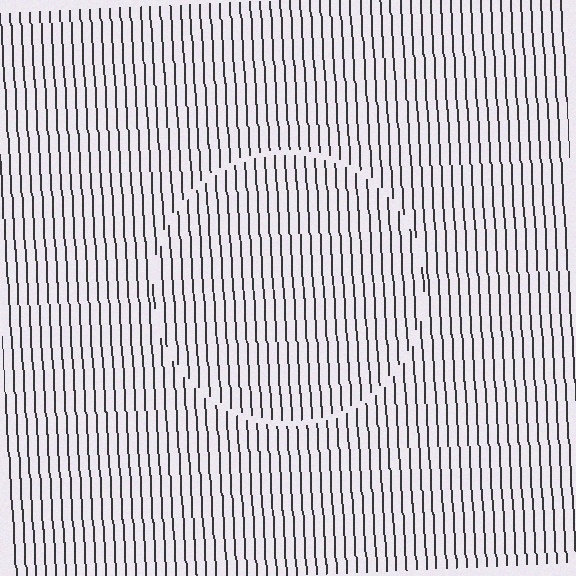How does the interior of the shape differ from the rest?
The interior of the shape contains the same grating, shifted by half a period — the contour is defined by the phase discontinuity where line-ends from the inner and outer gratings abut.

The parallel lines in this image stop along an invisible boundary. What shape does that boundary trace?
An illusory circle. The interior of the shape contains the same grating, shifted by half a period — the contour is defined by the phase discontinuity where line-ends from the inner and outer gratings abut.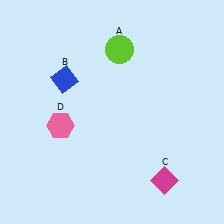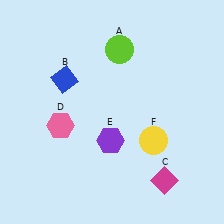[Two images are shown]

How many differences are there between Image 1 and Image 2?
There are 2 differences between the two images.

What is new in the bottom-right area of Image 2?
A yellow circle (F) was added in the bottom-right area of Image 2.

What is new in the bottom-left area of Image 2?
A purple hexagon (E) was added in the bottom-left area of Image 2.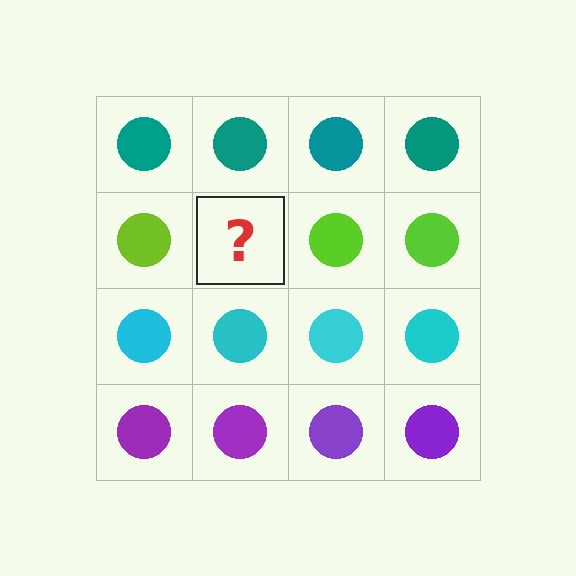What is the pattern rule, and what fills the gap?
The rule is that each row has a consistent color. The gap should be filled with a lime circle.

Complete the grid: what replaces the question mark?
The question mark should be replaced with a lime circle.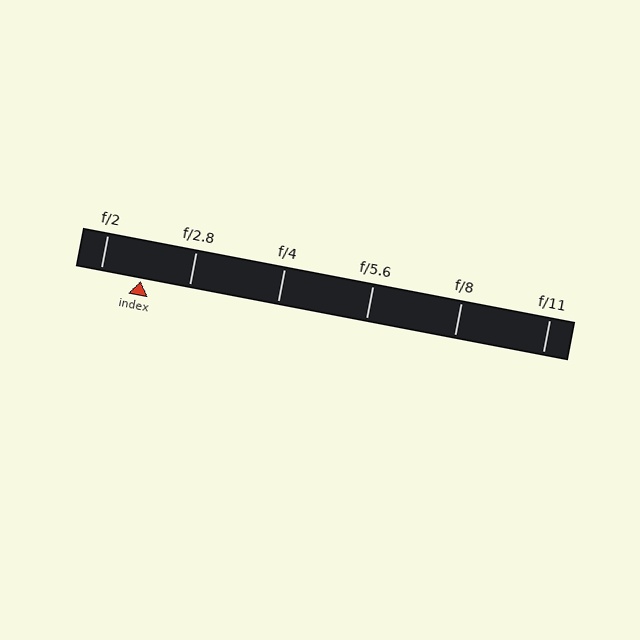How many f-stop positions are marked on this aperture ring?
There are 6 f-stop positions marked.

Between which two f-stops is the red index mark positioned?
The index mark is between f/2 and f/2.8.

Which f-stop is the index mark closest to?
The index mark is closest to f/2.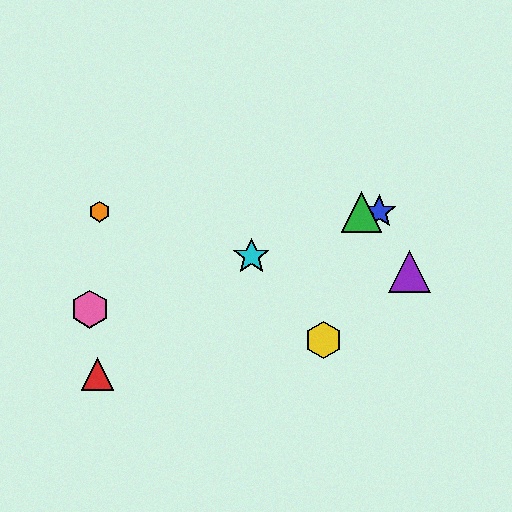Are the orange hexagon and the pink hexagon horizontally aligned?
No, the orange hexagon is at y≈211 and the pink hexagon is at y≈309.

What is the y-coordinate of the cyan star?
The cyan star is at y≈256.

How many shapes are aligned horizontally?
3 shapes (the blue star, the green triangle, the orange hexagon) are aligned horizontally.